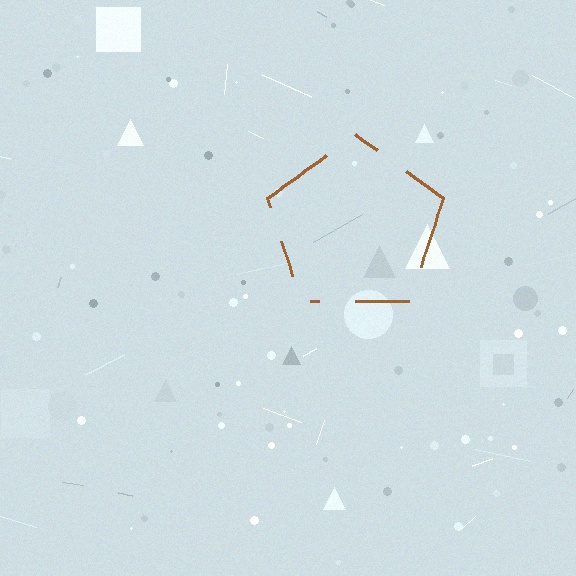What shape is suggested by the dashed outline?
The dashed outline suggests a pentagon.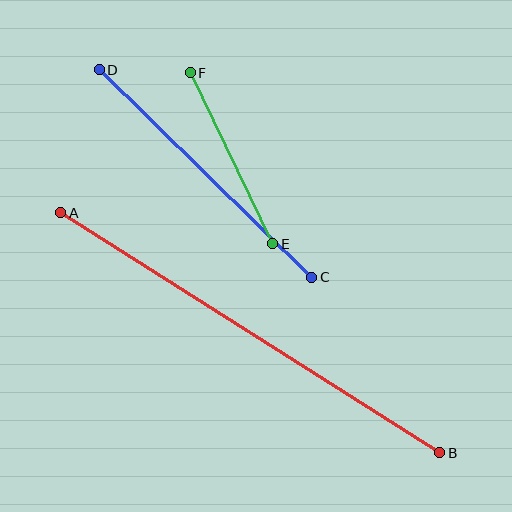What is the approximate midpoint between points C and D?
The midpoint is at approximately (206, 174) pixels.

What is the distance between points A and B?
The distance is approximately 448 pixels.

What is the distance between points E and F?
The distance is approximately 190 pixels.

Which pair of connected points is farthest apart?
Points A and B are farthest apart.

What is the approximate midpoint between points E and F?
The midpoint is at approximately (232, 158) pixels.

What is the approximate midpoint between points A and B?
The midpoint is at approximately (250, 333) pixels.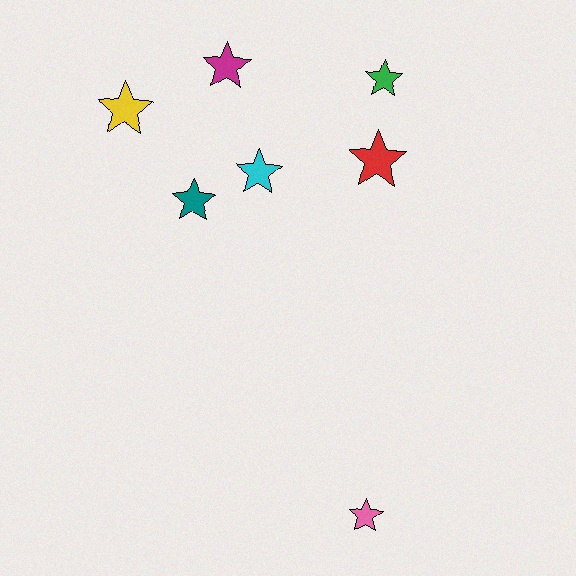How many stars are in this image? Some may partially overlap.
There are 7 stars.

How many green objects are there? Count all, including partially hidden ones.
There is 1 green object.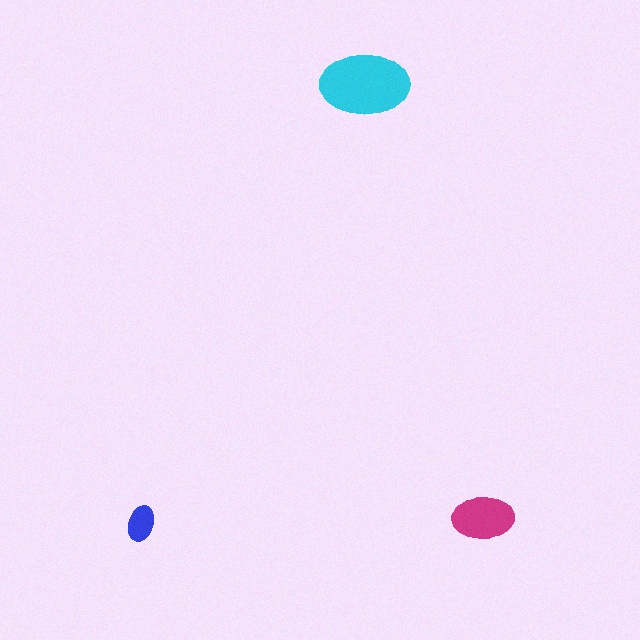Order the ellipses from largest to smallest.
the cyan one, the magenta one, the blue one.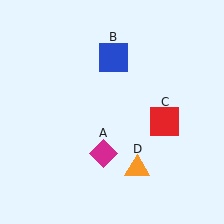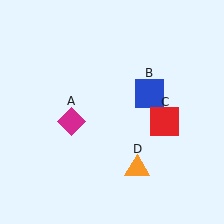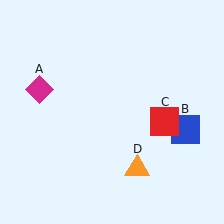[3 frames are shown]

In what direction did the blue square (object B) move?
The blue square (object B) moved down and to the right.